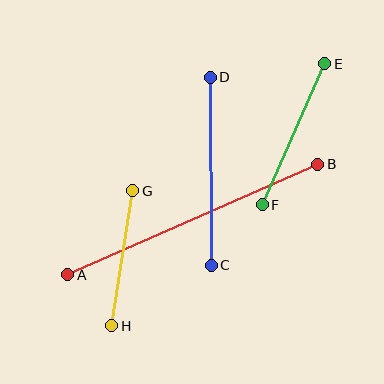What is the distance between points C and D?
The distance is approximately 188 pixels.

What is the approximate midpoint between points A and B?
The midpoint is at approximately (193, 219) pixels.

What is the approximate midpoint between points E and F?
The midpoint is at approximately (293, 134) pixels.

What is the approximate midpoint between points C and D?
The midpoint is at approximately (211, 171) pixels.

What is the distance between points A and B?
The distance is approximately 274 pixels.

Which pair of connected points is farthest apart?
Points A and B are farthest apart.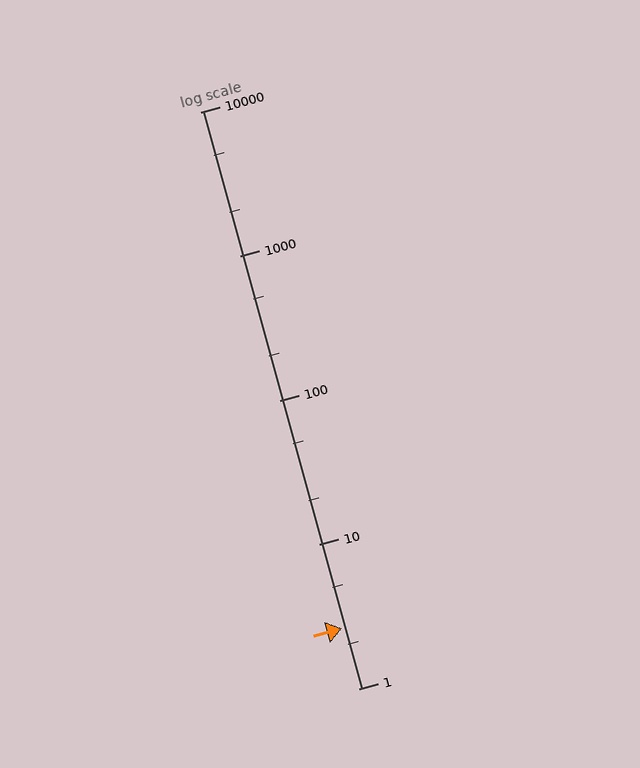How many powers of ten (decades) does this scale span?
The scale spans 4 decades, from 1 to 10000.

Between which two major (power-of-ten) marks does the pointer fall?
The pointer is between 1 and 10.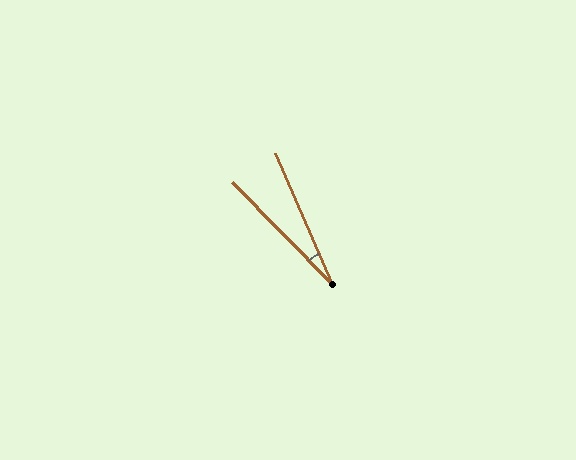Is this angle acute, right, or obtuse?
It is acute.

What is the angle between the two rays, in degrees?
Approximately 21 degrees.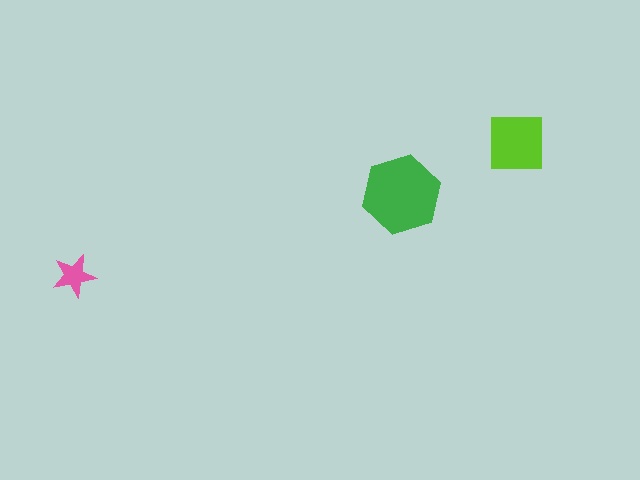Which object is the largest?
The green hexagon.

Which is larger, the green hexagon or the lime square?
The green hexagon.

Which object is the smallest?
The pink star.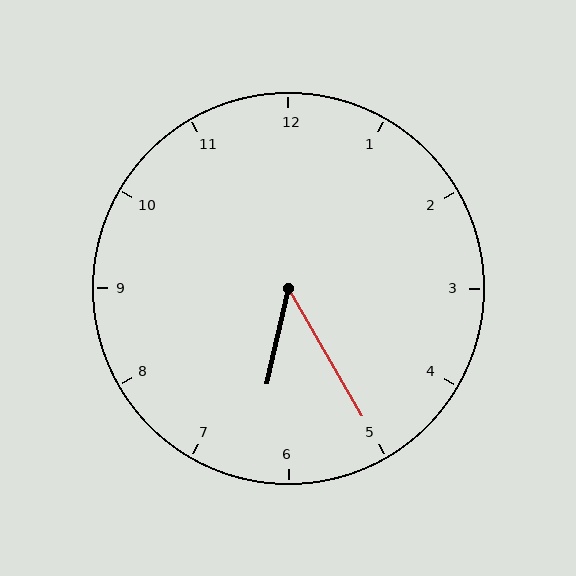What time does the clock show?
6:25.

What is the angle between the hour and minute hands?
Approximately 42 degrees.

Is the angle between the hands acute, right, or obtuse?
It is acute.